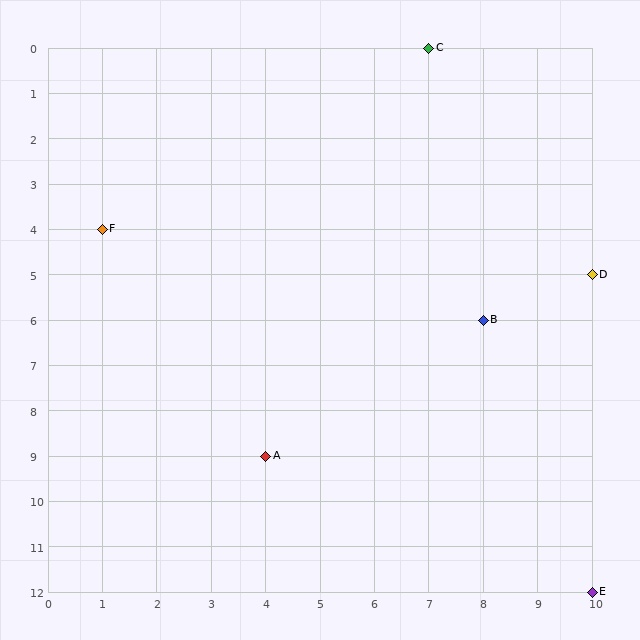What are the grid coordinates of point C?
Point C is at grid coordinates (7, 0).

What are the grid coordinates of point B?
Point B is at grid coordinates (8, 6).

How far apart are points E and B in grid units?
Points E and B are 2 columns and 6 rows apart (about 6.3 grid units diagonally).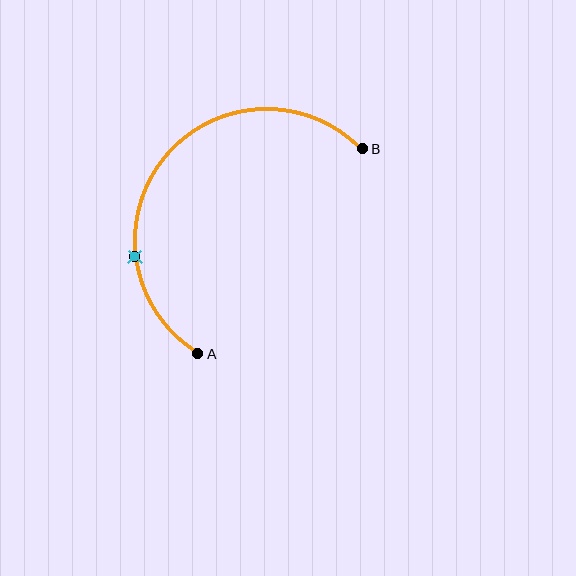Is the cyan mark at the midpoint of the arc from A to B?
No. The cyan mark lies on the arc but is closer to endpoint A. The arc midpoint would be at the point on the curve equidistant along the arc from both A and B.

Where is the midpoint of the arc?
The arc midpoint is the point on the curve farthest from the straight line joining A and B. It sits above and to the left of that line.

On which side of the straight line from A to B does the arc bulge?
The arc bulges above and to the left of the straight line connecting A and B.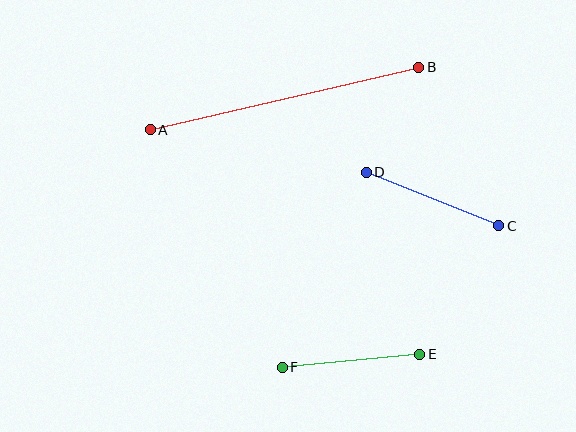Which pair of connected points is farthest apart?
Points A and B are farthest apart.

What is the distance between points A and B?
The distance is approximately 276 pixels.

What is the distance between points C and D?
The distance is approximately 143 pixels.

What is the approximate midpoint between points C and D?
The midpoint is at approximately (432, 199) pixels.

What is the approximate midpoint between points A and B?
The midpoint is at approximately (285, 98) pixels.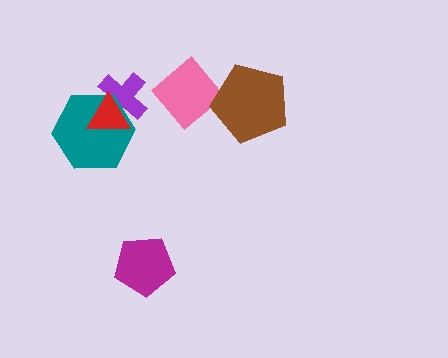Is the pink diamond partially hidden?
Yes, it is partially covered by another shape.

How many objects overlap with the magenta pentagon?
0 objects overlap with the magenta pentagon.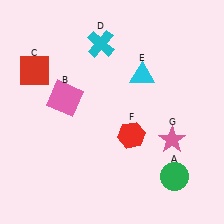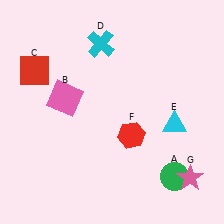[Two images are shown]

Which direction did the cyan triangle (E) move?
The cyan triangle (E) moved down.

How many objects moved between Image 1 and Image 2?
2 objects moved between the two images.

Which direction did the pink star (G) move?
The pink star (G) moved down.